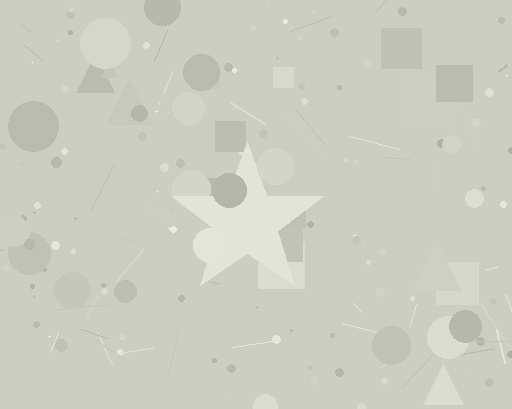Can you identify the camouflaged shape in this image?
The camouflaged shape is a star.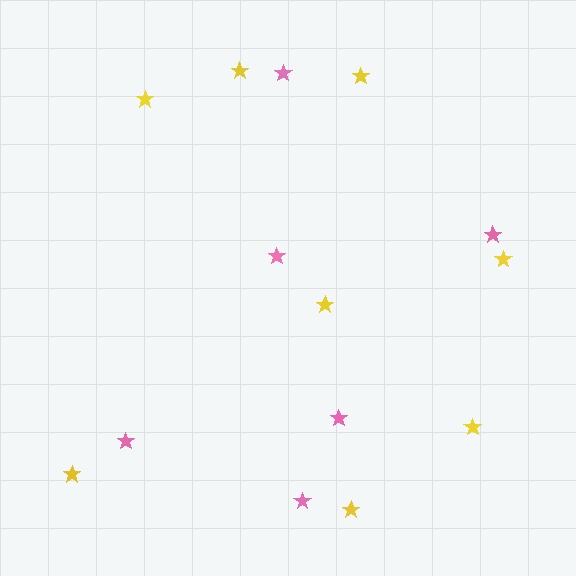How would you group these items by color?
There are 2 groups: one group of yellow stars (8) and one group of pink stars (6).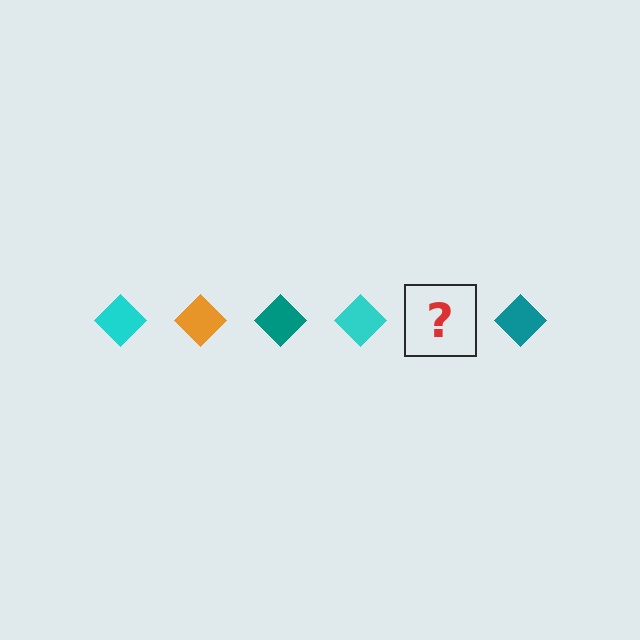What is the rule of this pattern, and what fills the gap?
The rule is that the pattern cycles through cyan, orange, teal diamonds. The gap should be filled with an orange diamond.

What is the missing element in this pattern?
The missing element is an orange diamond.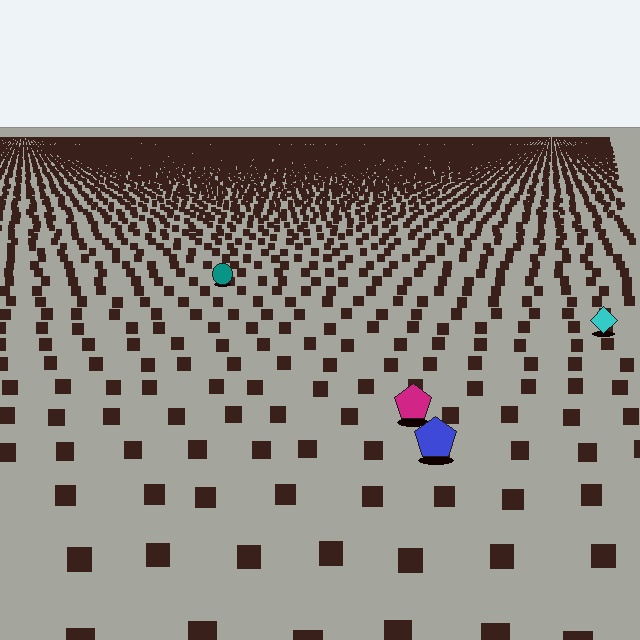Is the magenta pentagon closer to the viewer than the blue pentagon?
No. The blue pentagon is closer — you can tell from the texture gradient: the ground texture is coarser near it.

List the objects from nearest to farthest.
From nearest to farthest: the blue pentagon, the magenta pentagon, the cyan diamond, the teal circle.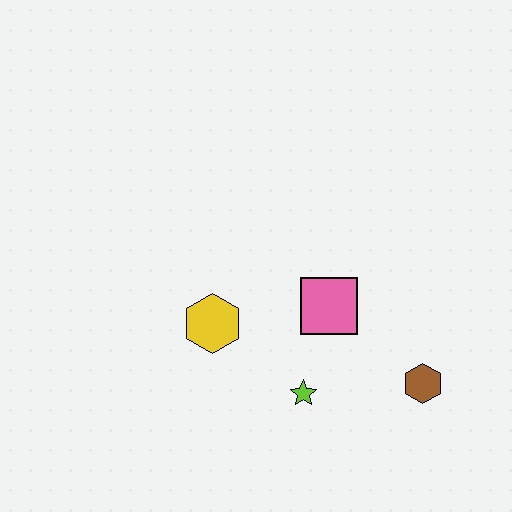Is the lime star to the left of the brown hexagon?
Yes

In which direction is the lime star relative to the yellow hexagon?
The lime star is to the right of the yellow hexagon.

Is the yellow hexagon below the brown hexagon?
No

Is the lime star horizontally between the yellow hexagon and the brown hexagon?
Yes